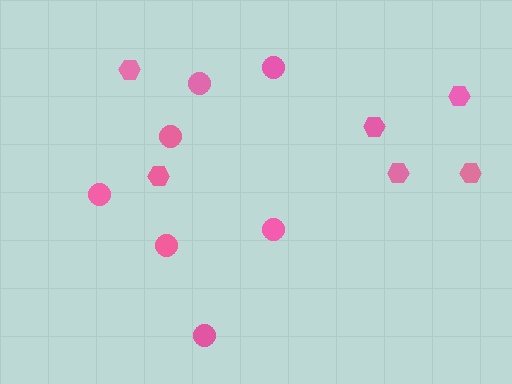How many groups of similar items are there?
There are 2 groups: one group of hexagons (6) and one group of circles (7).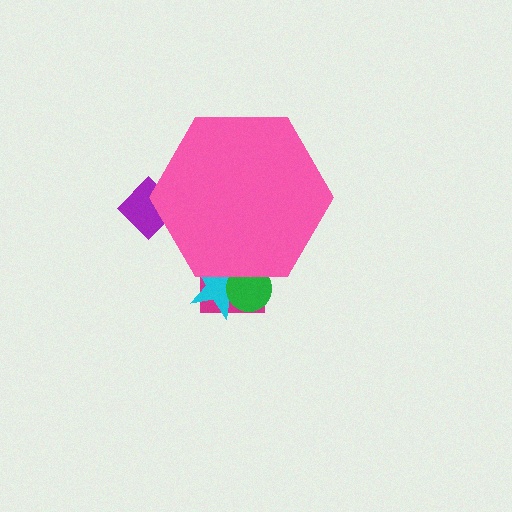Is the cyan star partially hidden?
Yes, the cyan star is partially hidden behind the pink hexagon.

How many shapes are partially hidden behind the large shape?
4 shapes are partially hidden.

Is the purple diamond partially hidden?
Yes, the purple diamond is partially hidden behind the pink hexagon.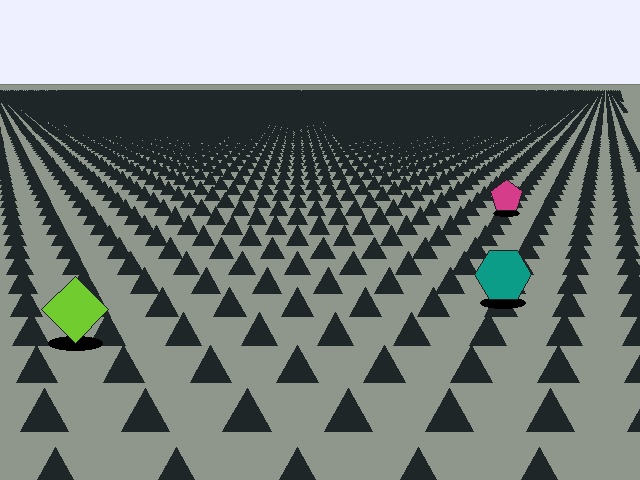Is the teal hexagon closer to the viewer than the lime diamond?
No. The lime diamond is closer — you can tell from the texture gradient: the ground texture is coarser near it.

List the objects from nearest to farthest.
From nearest to farthest: the lime diamond, the teal hexagon, the magenta pentagon.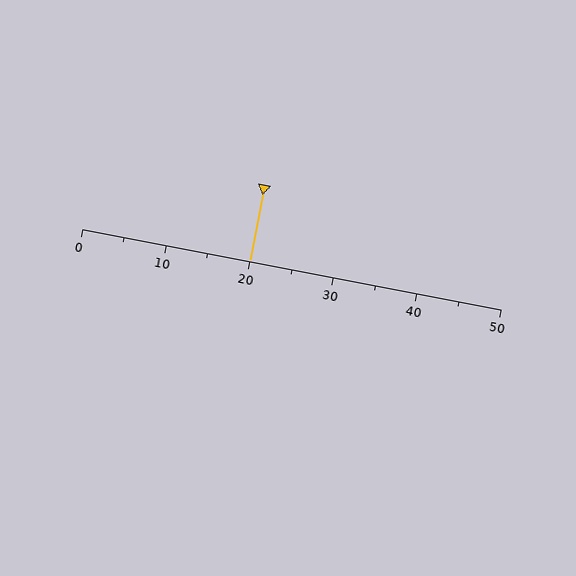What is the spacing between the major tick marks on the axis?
The major ticks are spaced 10 apart.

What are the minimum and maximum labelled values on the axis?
The axis runs from 0 to 50.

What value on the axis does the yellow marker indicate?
The marker indicates approximately 20.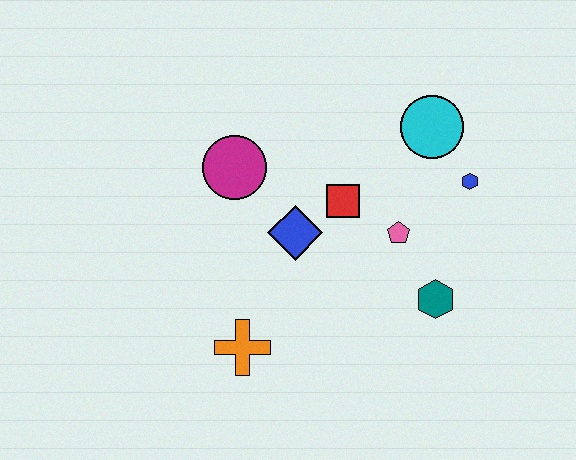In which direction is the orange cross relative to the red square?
The orange cross is below the red square.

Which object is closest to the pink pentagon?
The red square is closest to the pink pentagon.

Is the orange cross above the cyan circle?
No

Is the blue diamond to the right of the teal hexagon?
No